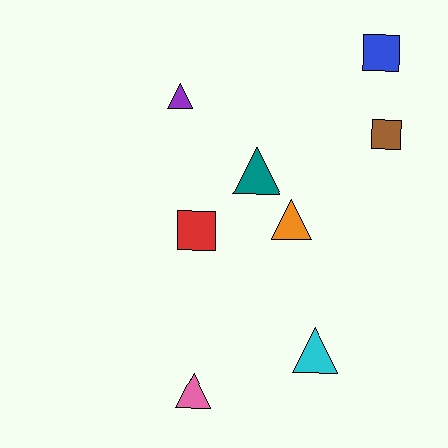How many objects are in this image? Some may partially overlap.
There are 8 objects.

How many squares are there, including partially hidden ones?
There are 3 squares.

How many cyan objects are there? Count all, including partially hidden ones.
There is 1 cyan object.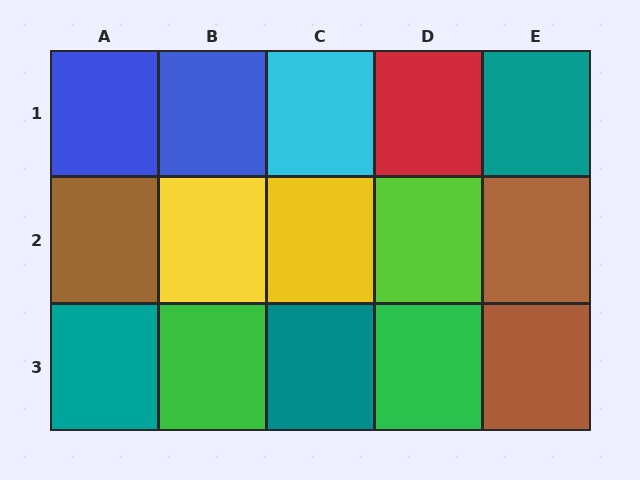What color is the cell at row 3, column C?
Teal.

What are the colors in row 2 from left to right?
Brown, yellow, yellow, lime, brown.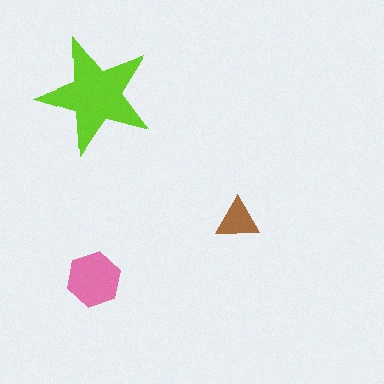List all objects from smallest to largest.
The brown triangle, the pink hexagon, the lime star.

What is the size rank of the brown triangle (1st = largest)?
3rd.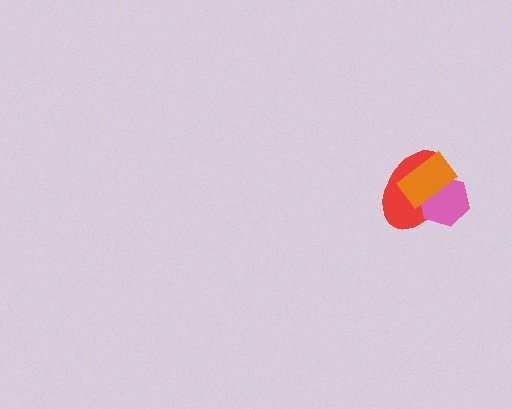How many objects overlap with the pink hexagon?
2 objects overlap with the pink hexagon.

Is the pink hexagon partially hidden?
Yes, it is partially covered by another shape.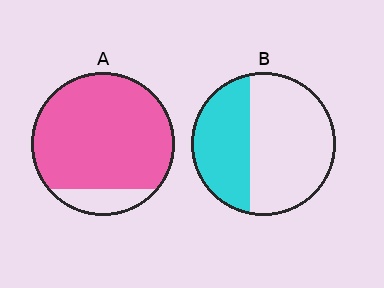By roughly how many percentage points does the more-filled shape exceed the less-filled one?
By roughly 50 percentage points (A over B).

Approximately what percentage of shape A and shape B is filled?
A is approximately 85% and B is approximately 40%.